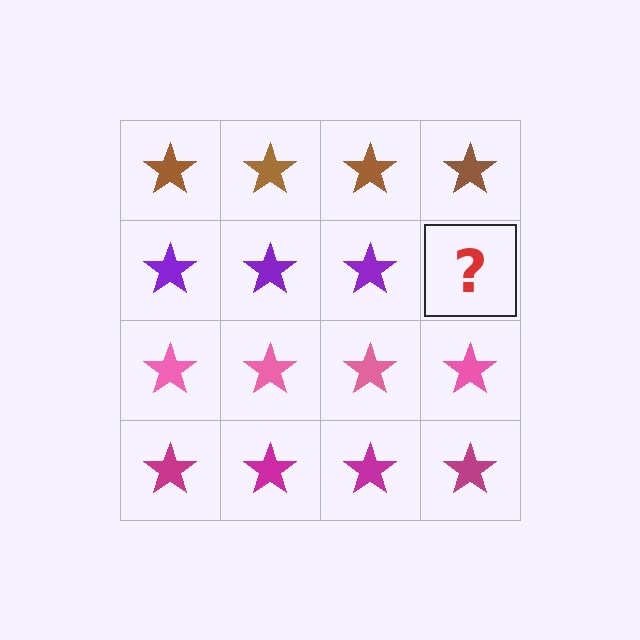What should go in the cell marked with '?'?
The missing cell should contain a purple star.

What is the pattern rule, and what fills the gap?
The rule is that each row has a consistent color. The gap should be filled with a purple star.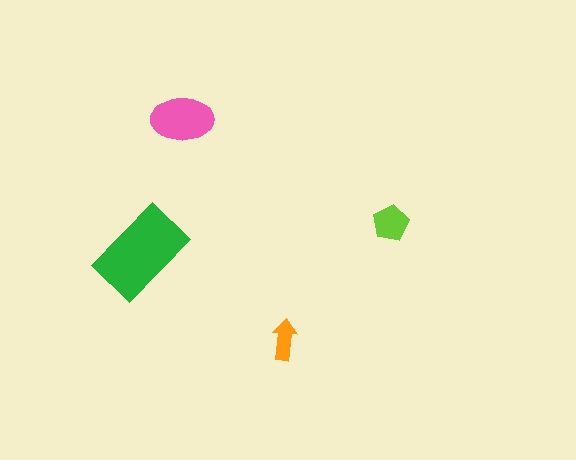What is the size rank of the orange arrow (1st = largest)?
4th.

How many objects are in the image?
There are 4 objects in the image.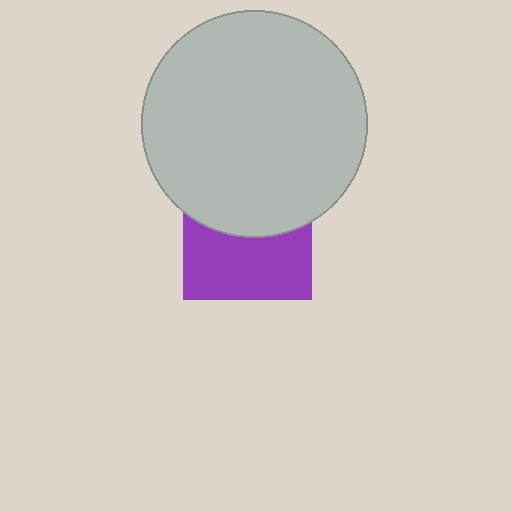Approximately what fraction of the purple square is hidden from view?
Roughly 47% of the purple square is hidden behind the light gray circle.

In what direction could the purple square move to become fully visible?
The purple square could move down. That would shift it out from behind the light gray circle entirely.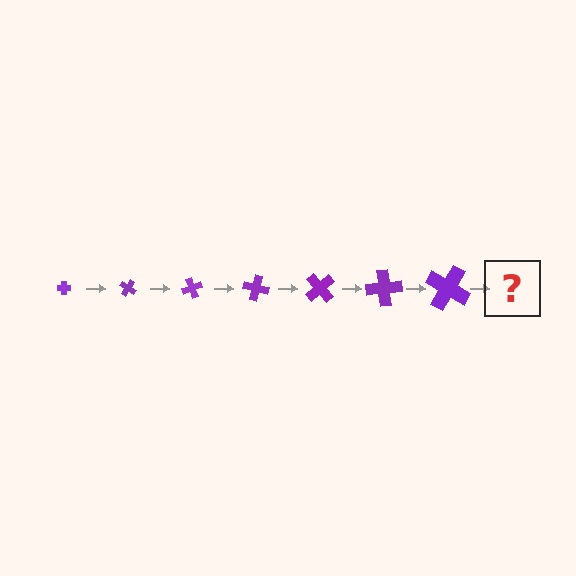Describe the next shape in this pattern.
It should be a cross, larger than the previous one and rotated 245 degrees from the start.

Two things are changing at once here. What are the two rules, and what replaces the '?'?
The two rules are that the cross grows larger each step and it rotates 35 degrees each step. The '?' should be a cross, larger than the previous one and rotated 245 degrees from the start.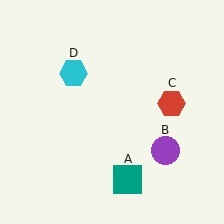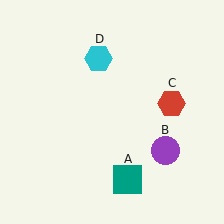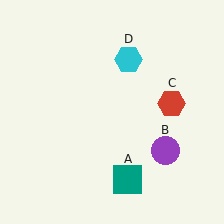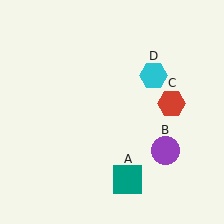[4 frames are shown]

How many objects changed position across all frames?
1 object changed position: cyan hexagon (object D).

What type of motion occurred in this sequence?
The cyan hexagon (object D) rotated clockwise around the center of the scene.